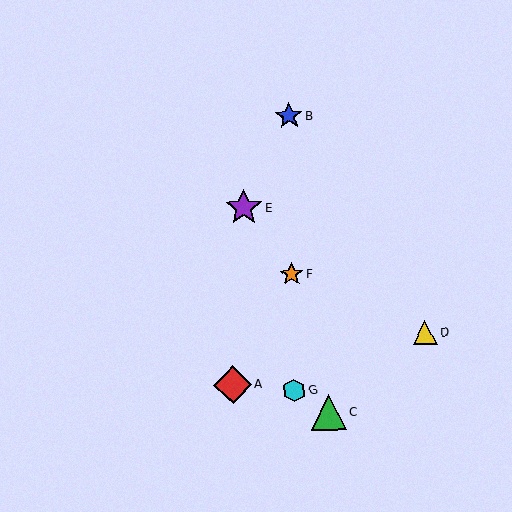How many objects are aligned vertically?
3 objects (B, F, G) are aligned vertically.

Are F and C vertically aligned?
No, F is at x≈292 and C is at x≈329.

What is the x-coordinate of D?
Object D is at x≈425.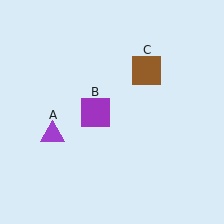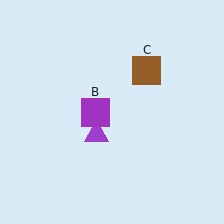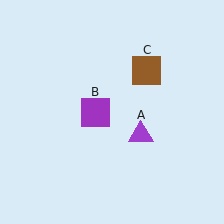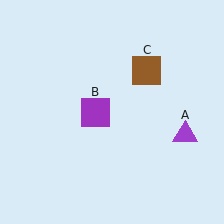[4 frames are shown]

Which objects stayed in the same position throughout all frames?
Purple square (object B) and brown square (object C) remained stationary.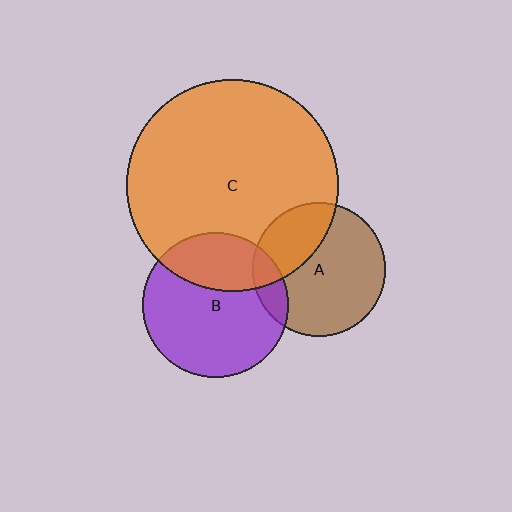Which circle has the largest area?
Circle C (orange).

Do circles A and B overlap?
Yes.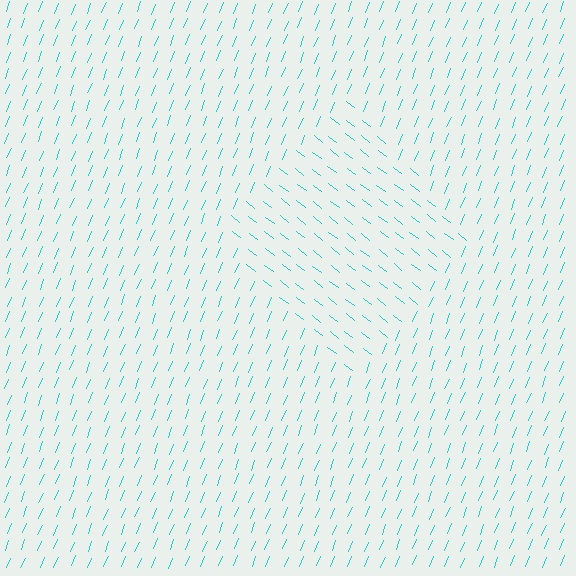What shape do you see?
I see a diamond.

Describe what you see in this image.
The image is filled with small cyan line segments. A diamond region in the image has lines oriented differently from the surrounding lines, creating a visible texture boundary.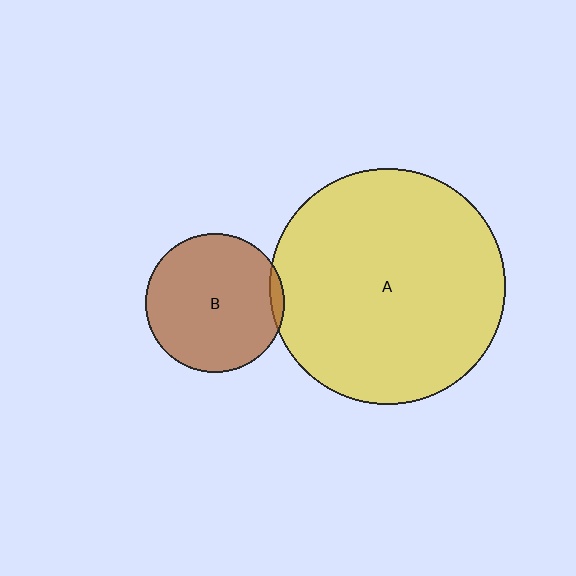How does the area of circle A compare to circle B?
Approximately 2.9 times.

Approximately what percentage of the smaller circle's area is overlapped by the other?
Approximately 5%.